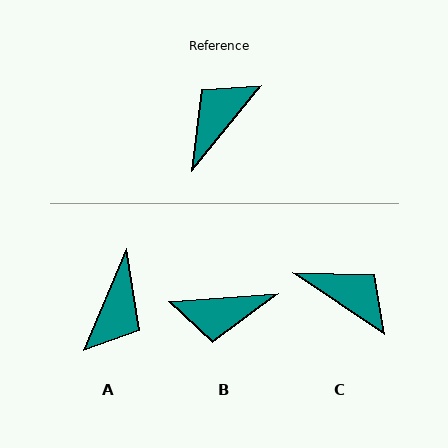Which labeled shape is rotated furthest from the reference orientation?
A, about 164 degrees away.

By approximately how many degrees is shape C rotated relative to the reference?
Approximately 84 degrees clockwise.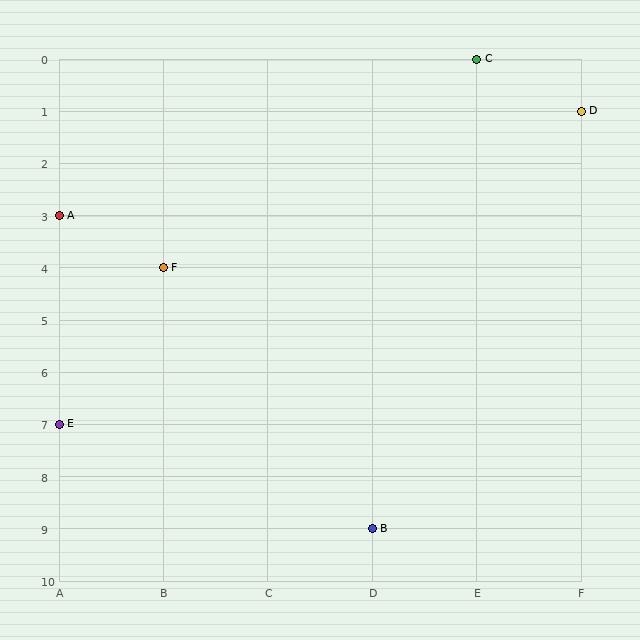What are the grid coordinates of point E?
Point E is at grid coordinates (A, 7).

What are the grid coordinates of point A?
Point A is at grid coordinates (A, 3).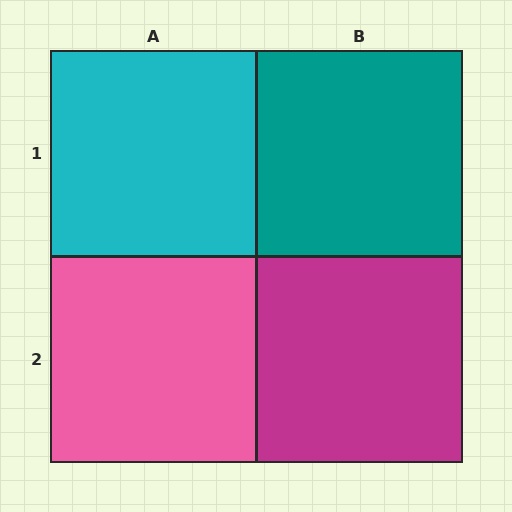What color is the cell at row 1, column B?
Teal.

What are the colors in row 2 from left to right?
Pink, magenta.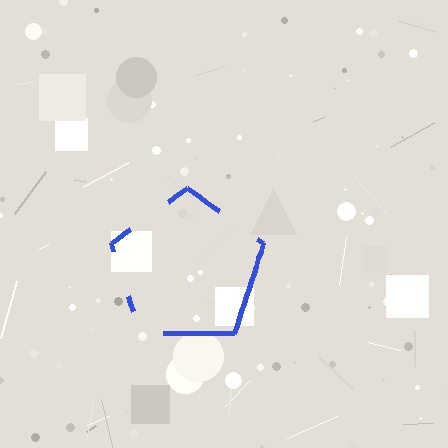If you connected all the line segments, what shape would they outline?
They would outline a pentagon.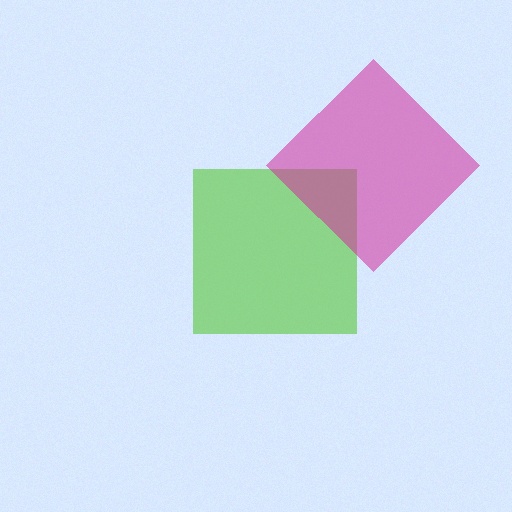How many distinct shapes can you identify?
There are 2 distinct shapes: a lime square, a magenta diamond.